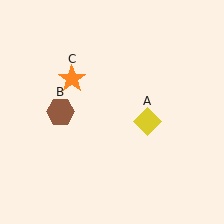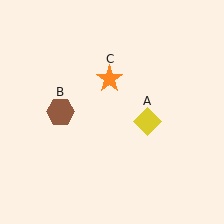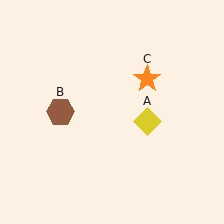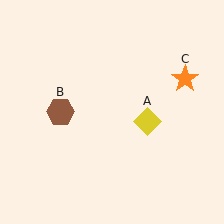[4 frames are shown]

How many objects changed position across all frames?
1 object changed position: orange star (object C).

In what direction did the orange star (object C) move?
The orange star (object C) moved right.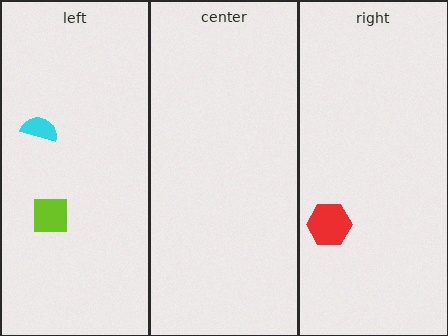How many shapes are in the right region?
1.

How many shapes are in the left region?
2.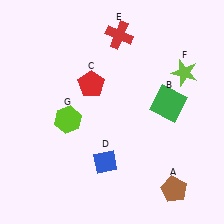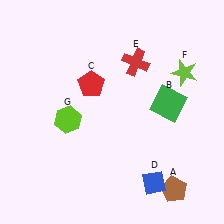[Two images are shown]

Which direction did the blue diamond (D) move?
The blue diamond (D) moved right.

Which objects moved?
The objects that moved are: the blue diamond (D), the red cross (E).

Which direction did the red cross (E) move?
The red cross (E) moved down.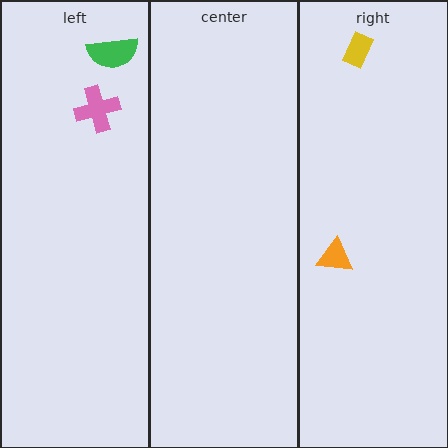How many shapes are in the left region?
2.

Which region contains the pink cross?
The left region.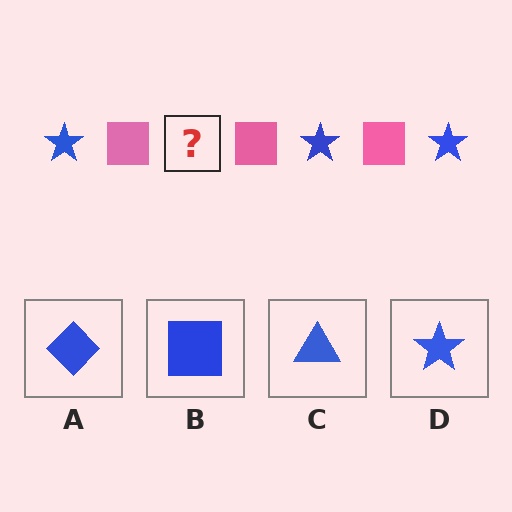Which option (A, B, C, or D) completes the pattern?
D.